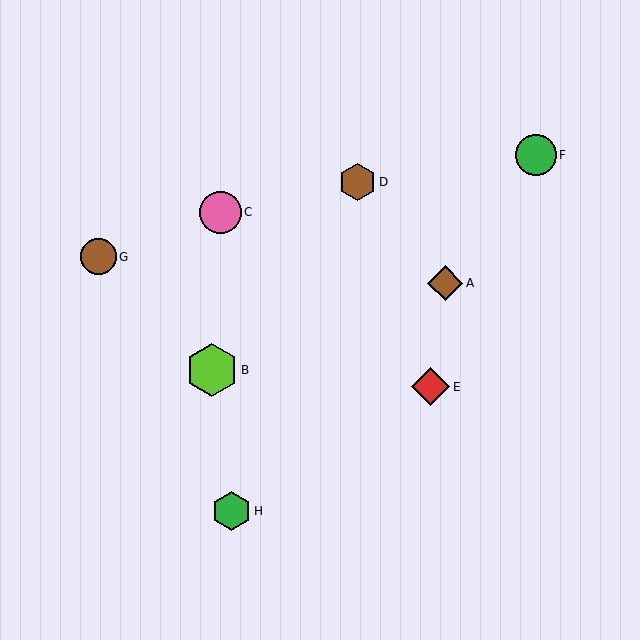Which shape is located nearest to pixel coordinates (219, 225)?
The pink circle (labeled C) at (220, 212) is nearest to that location.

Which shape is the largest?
The lime hexagon (labeled B) is the largest.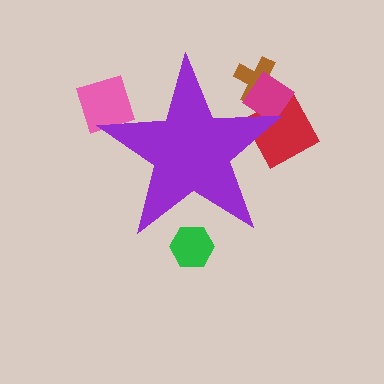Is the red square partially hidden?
Yes, the red square is partially hidden behind the purple star.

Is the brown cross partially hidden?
Yes, the brown cross is partially hidden behind the purple star.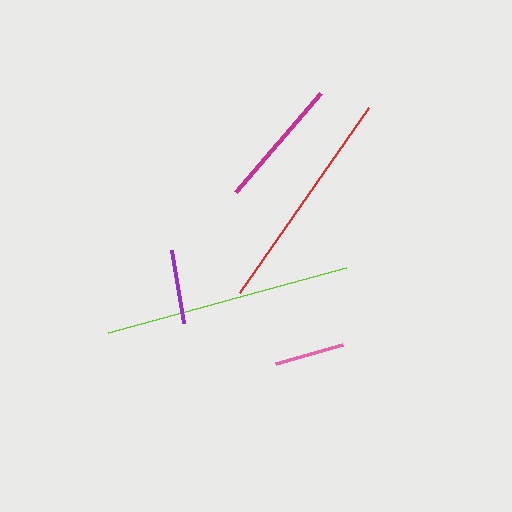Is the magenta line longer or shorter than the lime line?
The lime line is longer than the magenta line.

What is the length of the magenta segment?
The magenta segment is approximately 130 pixels long.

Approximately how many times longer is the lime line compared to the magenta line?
The lime line is approximately 1.9 times the length of the magenta line.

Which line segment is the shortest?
The pink line is the shortest at approximately 70 pixels.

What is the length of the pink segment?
The pink segment is approximately 70 pixels long.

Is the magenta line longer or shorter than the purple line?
The magenta line is longer than the purple line.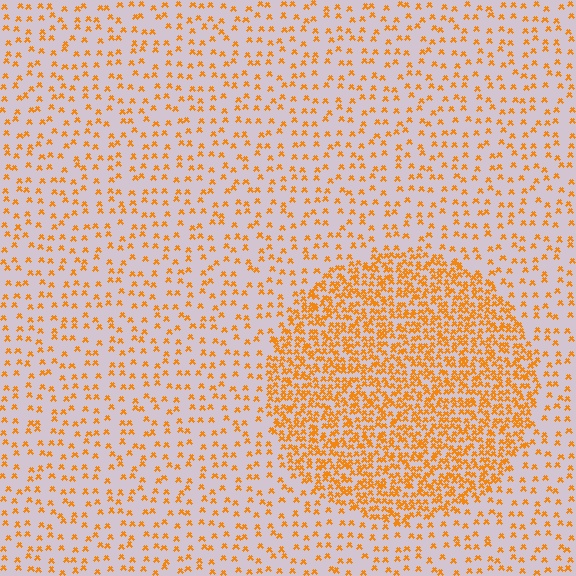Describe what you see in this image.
The image contains small orange elements arranged at two different densities. A circle-shaped region is visible where the elements are more densely packed than the surrounding area.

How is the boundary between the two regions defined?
The boundary is defined by a change in element density (approximately 2.9x ratio). All elements are the same color, size, and shape.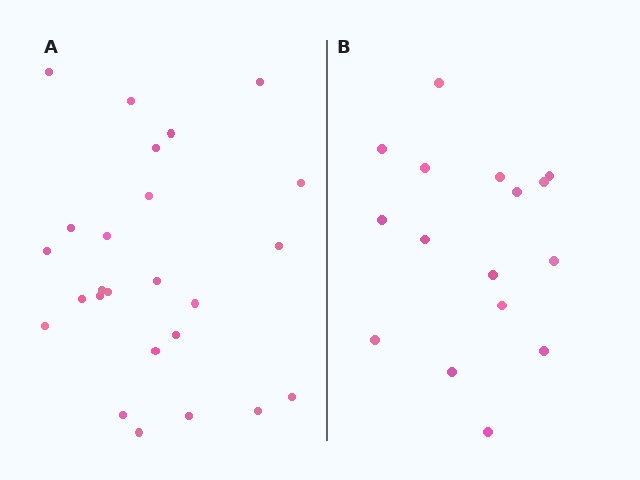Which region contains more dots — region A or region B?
Region A (the left region) has more dots.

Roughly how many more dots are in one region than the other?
Region A has roughly 8 or so more dots than region B.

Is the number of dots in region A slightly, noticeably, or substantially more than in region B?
Region A has substantially more. The ratio is roughly 1.6 to 1.